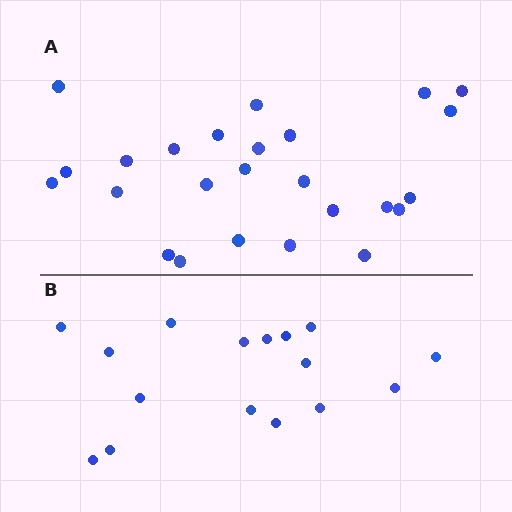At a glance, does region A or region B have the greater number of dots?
Region A (the top region) has more dots.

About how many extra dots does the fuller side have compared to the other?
Region A has roughly 8 or so more dots than region B.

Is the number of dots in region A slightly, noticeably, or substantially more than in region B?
Region A has substantially more. The ratio is roughly 1.6 to 1.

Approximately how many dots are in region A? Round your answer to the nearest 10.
About 20 dots. (The exact count is 25, which rounds to 20.)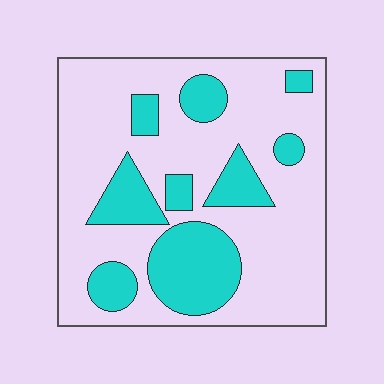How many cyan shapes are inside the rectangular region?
9.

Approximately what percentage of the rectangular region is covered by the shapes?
Approximately 30%.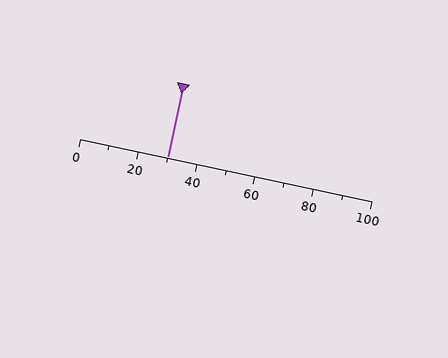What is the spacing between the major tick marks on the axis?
The major ticks are spaced 20 apart.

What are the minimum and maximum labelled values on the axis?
The axis runs from 0 to 100.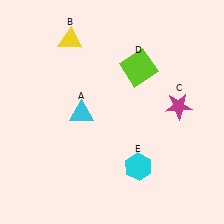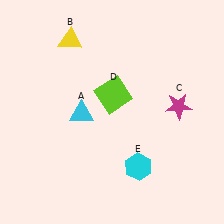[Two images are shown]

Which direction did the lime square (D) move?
The lime square (D) moved down.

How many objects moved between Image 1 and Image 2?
1 object moved between the two images.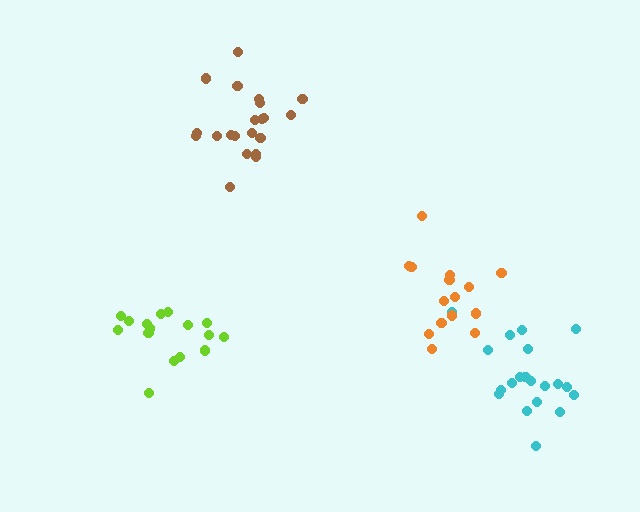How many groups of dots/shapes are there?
There are 4 groups.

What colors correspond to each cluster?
The clusters are colored: brown, cyan, lime, orange.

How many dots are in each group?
Group 1: 21 dots, Group 2: 20 dots, Group 3: 16 dots, Group 4: 15 dots (72 total).